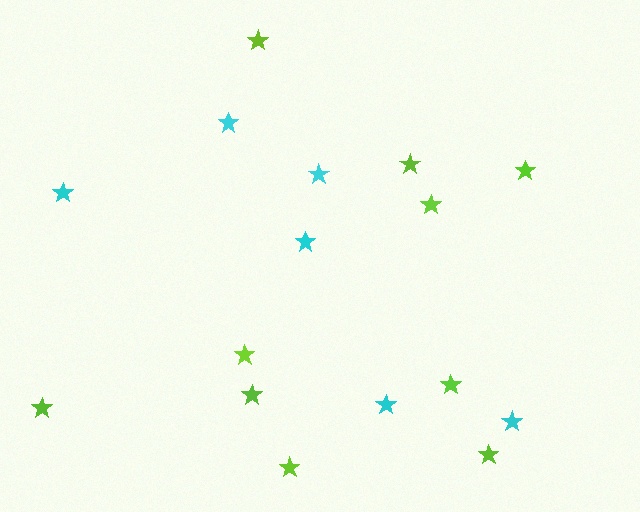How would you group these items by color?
There are 2 groups: one group of lime stars (10) and one group of cyan stars (6).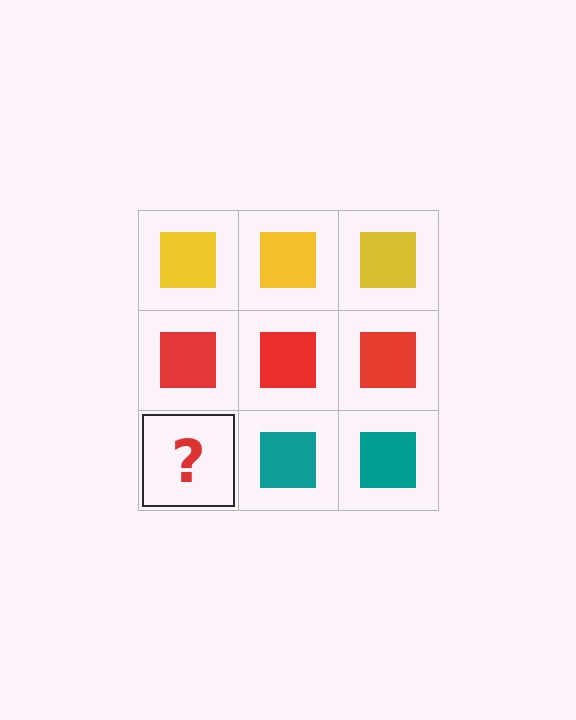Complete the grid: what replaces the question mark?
The question mark should be replaced with a teal square.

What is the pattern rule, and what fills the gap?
The rule is that each row has a consistent color. The gap should be filled with a teal square.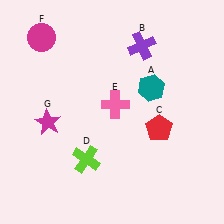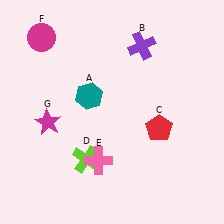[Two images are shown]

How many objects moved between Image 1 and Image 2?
2 objects moved between the two images.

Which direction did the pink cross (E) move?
The pink cross (E) moved down.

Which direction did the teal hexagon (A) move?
The teal hexagon (A) moved left.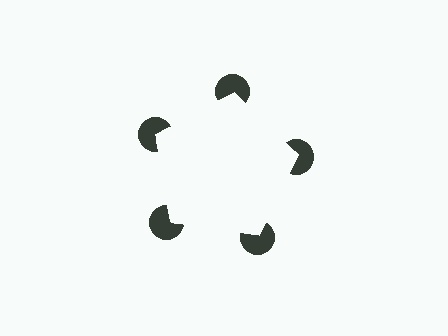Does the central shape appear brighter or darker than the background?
It typically appears slightly brighter than the background, even though no actual brightness change is drawn.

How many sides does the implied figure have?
5 sides.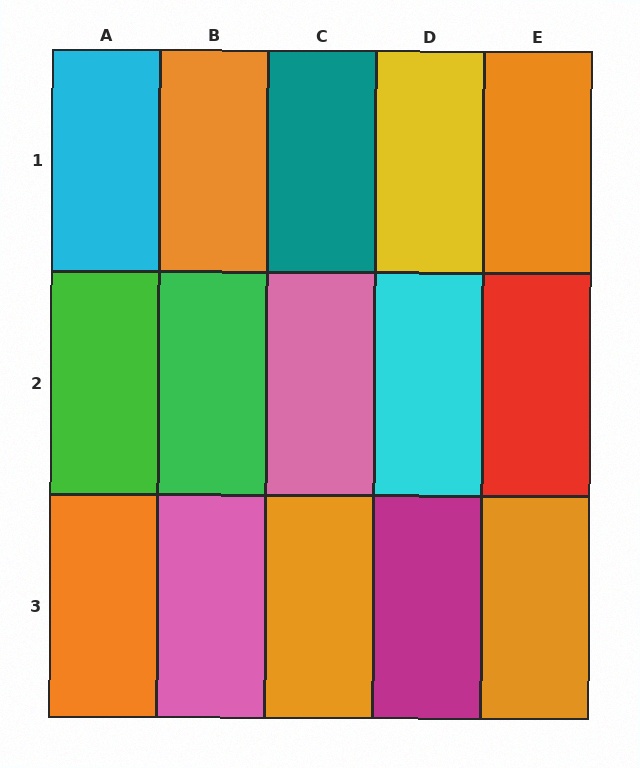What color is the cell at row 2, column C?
Pink.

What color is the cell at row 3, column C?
Orange.